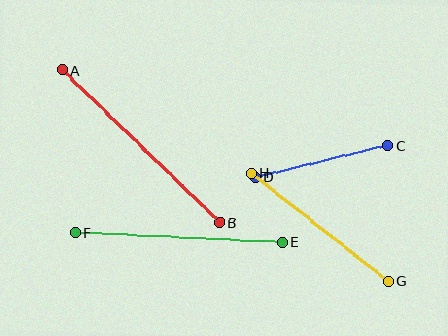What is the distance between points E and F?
The distance is approximately 207 pixels.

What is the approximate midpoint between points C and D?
The midpoint is at approximately (321, 161) pixels.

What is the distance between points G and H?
The distance is approximately 174 pixels.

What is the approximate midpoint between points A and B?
The midpoint is at approximately (141, 146) pixels.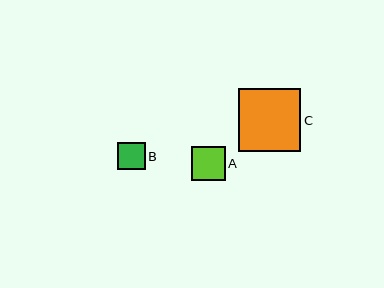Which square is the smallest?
Square B is the smallest with a size of approximately 27 pixels.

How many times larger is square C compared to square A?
Square C is approximately 1.8 times the size of square A.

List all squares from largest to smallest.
From largest to smallest: C, A, B.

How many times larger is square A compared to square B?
Square A is approximately 1.3 times the size of square B.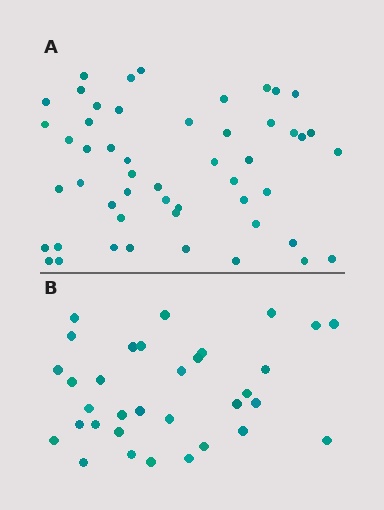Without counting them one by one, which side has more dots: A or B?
Region A (the top region) has more dots.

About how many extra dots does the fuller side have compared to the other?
Region A has approximately 20 more dots than region B.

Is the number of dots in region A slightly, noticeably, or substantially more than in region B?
Region A has substantially more. The ratio is roughly 1.5 to 1.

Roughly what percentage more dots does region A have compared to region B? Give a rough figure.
About 55% more.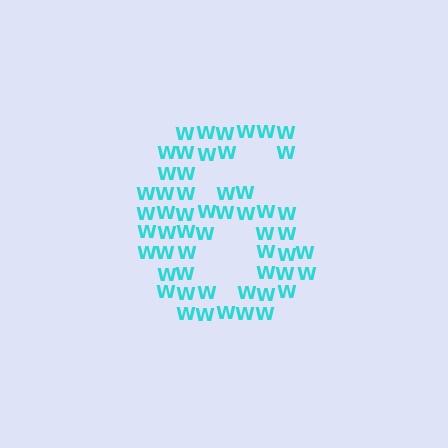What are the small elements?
The small elements are letter W's.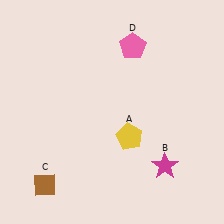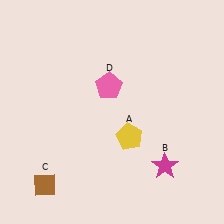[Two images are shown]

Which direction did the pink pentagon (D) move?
The pink pentagon (D) moved down.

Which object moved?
The pink pentagon (D) moved down.